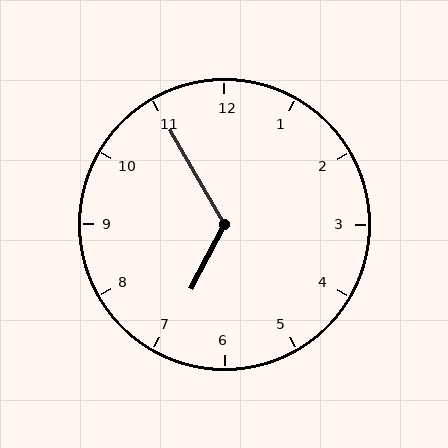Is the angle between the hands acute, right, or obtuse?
It is obtuse.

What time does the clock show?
6:55.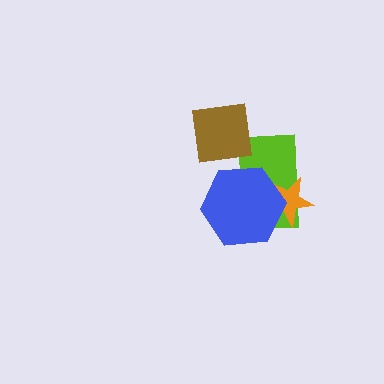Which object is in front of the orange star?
The blue hexagon is in front of the orange star.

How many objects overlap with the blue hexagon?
2 objects overlap with the blue hexagon.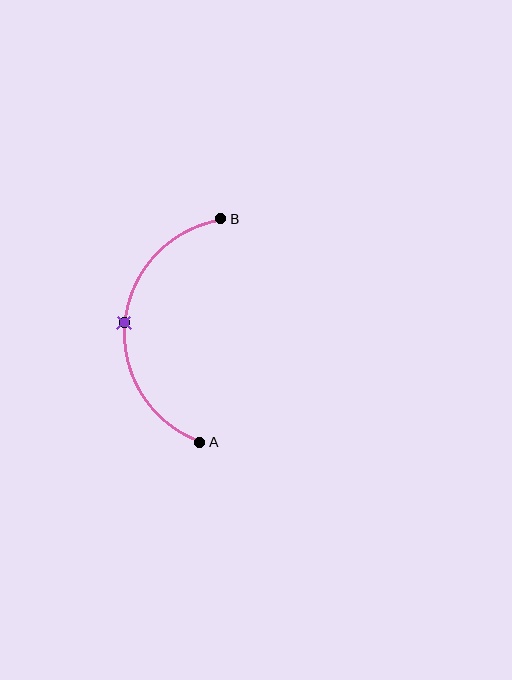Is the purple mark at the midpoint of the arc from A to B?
Yes. The purple mark lies on the arc at equal arc-length from both A and B — it is the arc midpoint.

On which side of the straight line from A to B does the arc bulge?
The arc bulges to the left of the straight line connecting A and B.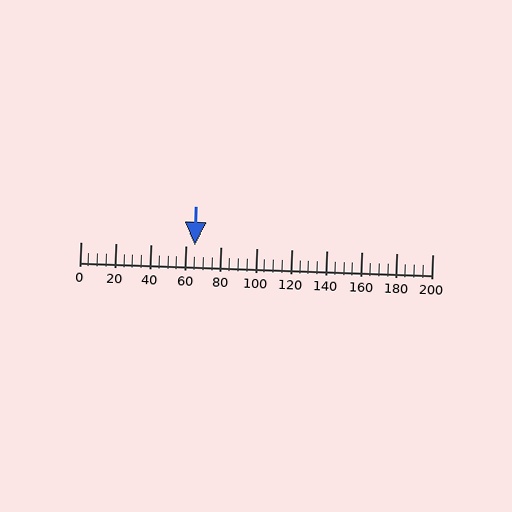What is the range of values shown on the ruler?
The ruler shows values from 0 to 200.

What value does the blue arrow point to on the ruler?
The blue arrow points to approximately 65.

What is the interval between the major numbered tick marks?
The major tick marks are spaced 20 units apart.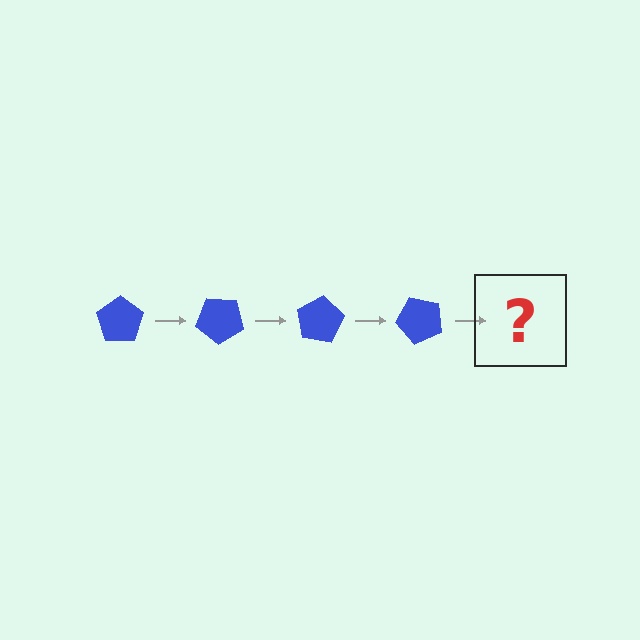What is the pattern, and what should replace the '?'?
The pattern is that the pentagon rotates 40 degrees each step. The '?' should be a blue pentagon rotated 160 degrees.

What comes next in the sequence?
The next element should be a blue pentagon rotated 160 degrees.